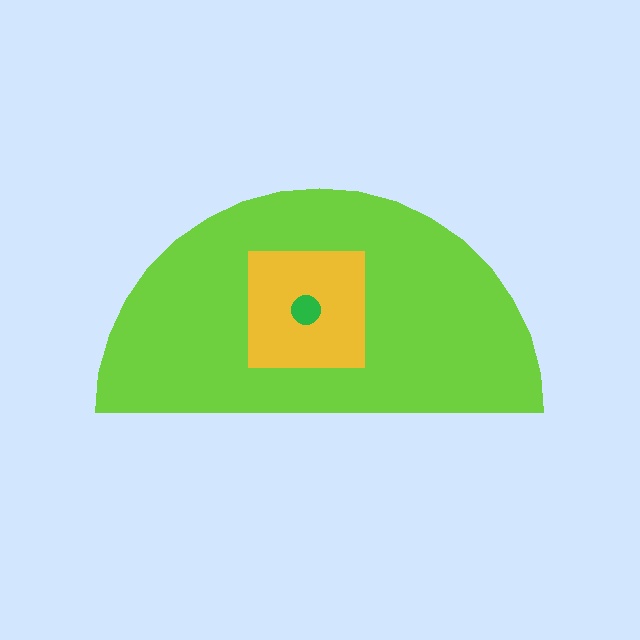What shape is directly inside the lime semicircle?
The yellow square.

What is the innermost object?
The green circle.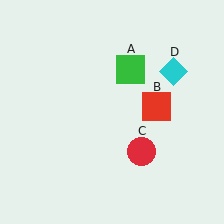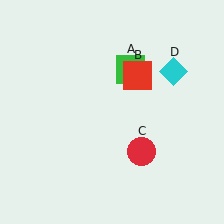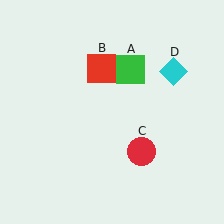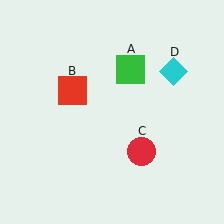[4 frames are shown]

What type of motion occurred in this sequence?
The red square (object B) rotated counterclockwise around the center of the scene.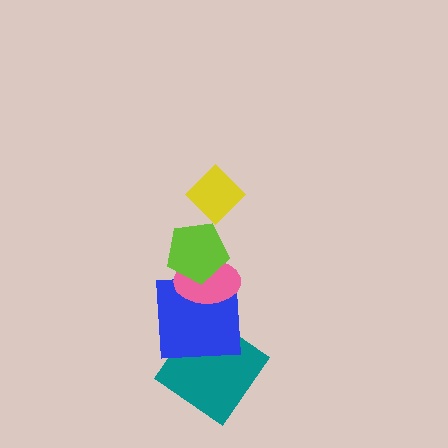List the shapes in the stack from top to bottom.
From top to bottom: the yellow diamond, the lime pentagon, the pink ellipse, the blue square, the teal diamond.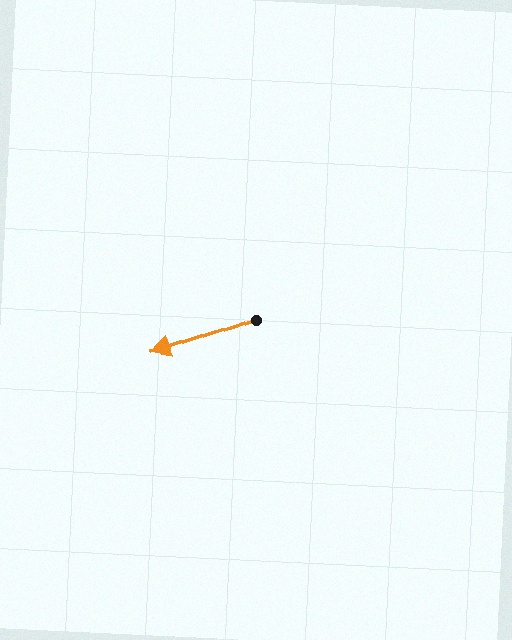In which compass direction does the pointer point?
West.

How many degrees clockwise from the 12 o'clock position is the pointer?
Approximately 251 degrees.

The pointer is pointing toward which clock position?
Roughly 8 o'clock.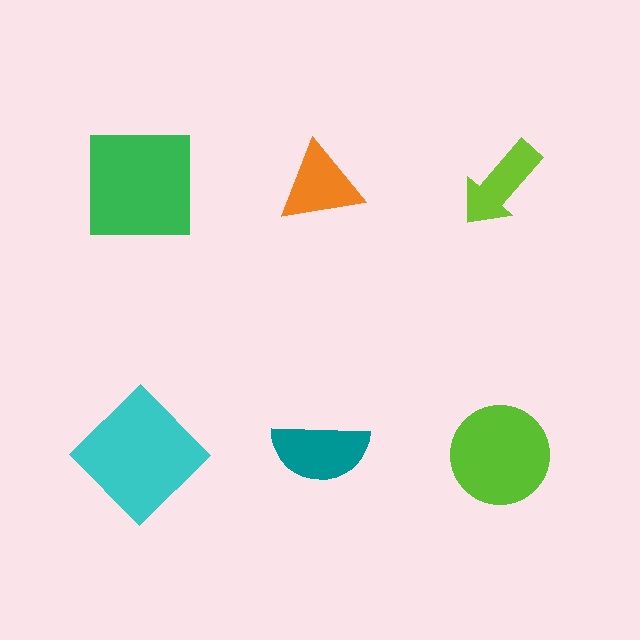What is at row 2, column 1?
A cyan diamond.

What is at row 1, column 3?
A lime arrow.